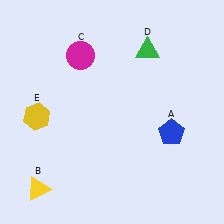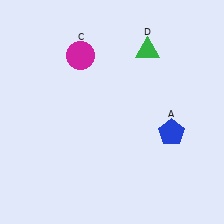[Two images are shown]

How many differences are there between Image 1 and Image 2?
There are 2 differences between the two images.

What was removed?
The yellow hexagon (E), the yellow triangle (B) were removed in Image 2.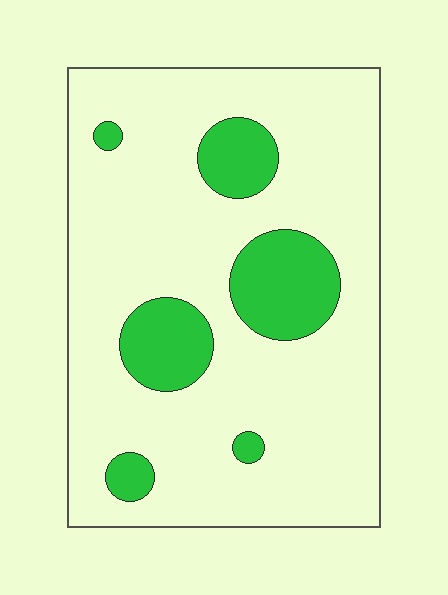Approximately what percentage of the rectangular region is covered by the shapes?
Approximately 20%.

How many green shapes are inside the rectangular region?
6.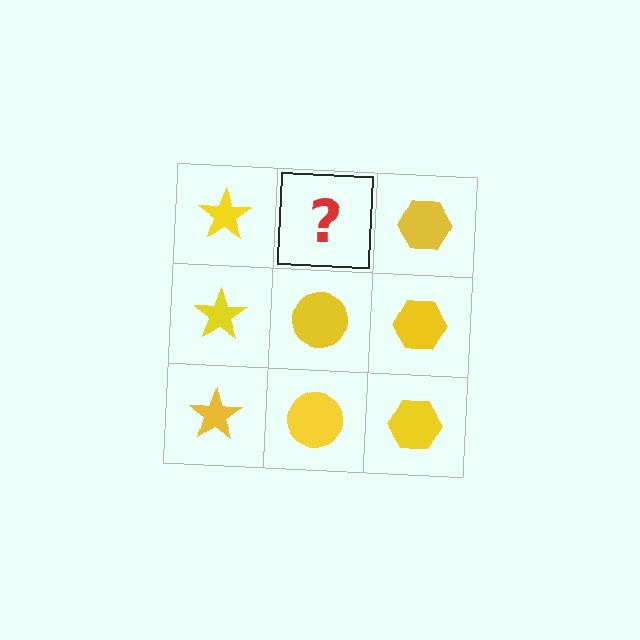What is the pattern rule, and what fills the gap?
The rule is that each column has a consistent shape. The gap should be filled with a yellow circle.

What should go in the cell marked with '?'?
The missing cell should contain a yellow circle.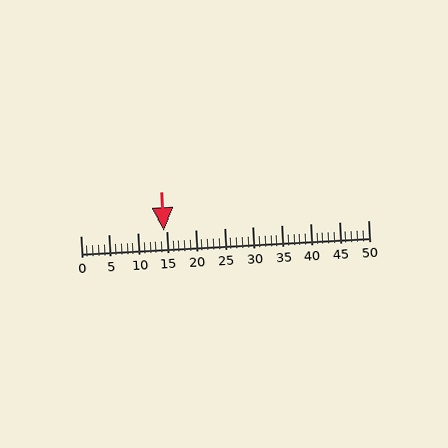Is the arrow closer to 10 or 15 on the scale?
The arrow is closer to 15.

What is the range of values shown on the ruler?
The ruler shows values from 0 to 50.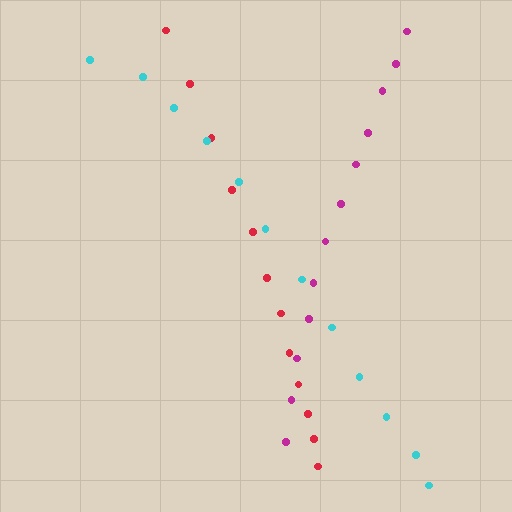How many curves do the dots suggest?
There are 3 distinct paths.